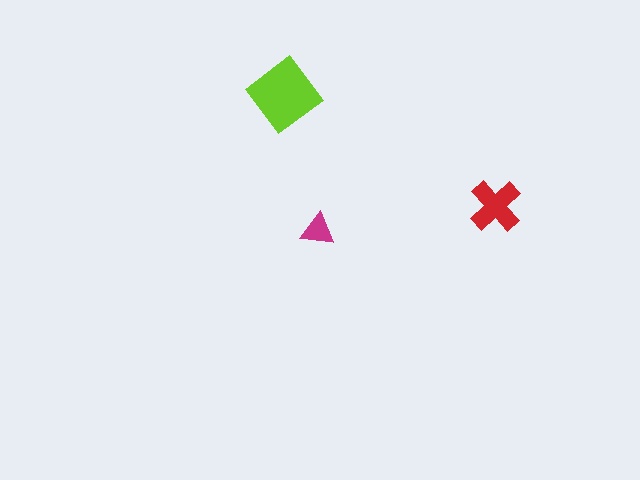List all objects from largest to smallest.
The lime diamond, the red cross, the magenta triangle.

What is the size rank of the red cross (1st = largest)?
2nd.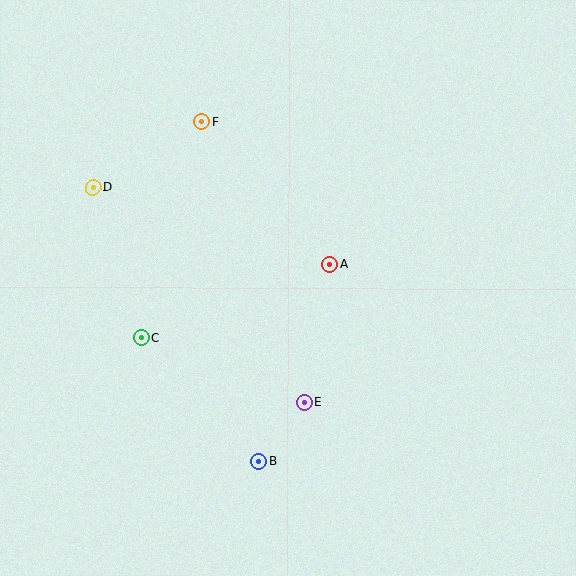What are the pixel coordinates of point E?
Point E is at (305, 402).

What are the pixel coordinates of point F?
Point F is at (202, 121).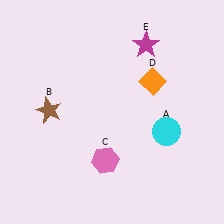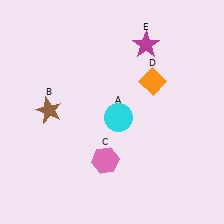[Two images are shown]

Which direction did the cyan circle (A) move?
The cyan circle (A) moved left.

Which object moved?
The cyan circle (A) moved left.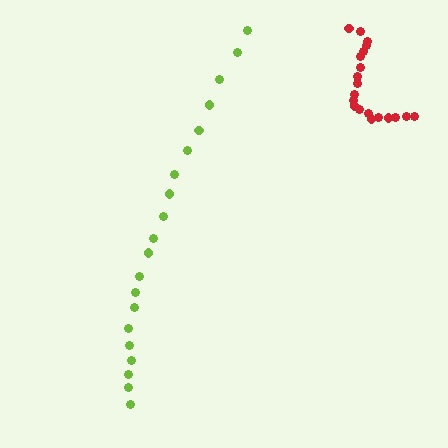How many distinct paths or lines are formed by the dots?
There are 2 distinct paths.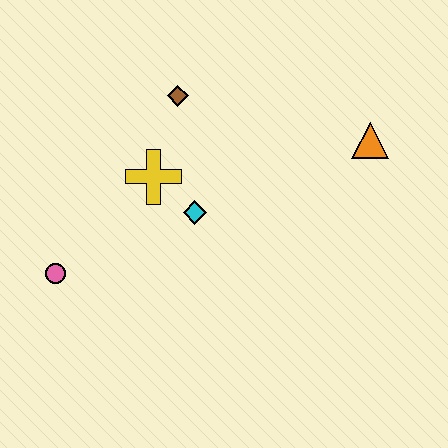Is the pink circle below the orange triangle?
Yes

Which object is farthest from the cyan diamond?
The orange triangle is farthest from the cyan diamond.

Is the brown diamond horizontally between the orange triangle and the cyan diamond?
No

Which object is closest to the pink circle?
The yellow cross is closest to the pink circle.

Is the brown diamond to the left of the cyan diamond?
Yes